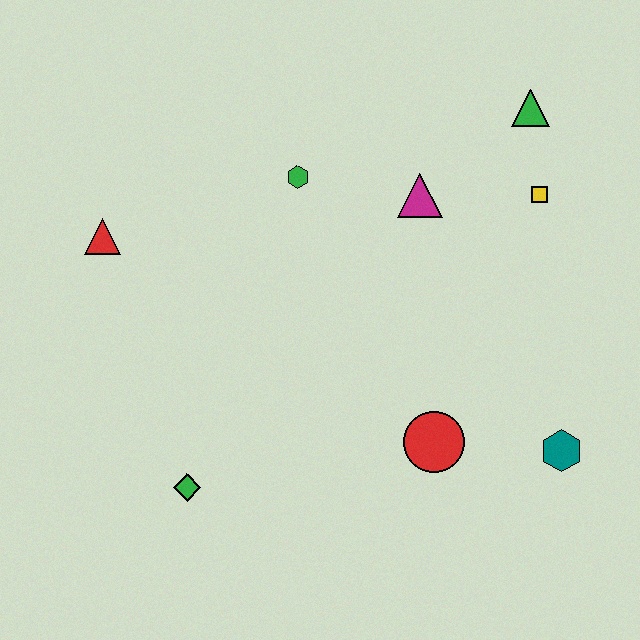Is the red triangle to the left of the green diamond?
Yes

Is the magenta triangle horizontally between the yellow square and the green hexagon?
Yes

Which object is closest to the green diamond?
The red circle is closest to the green diamond.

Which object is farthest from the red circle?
The red triangle is farthest from the red circle.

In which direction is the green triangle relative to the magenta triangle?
The green triangle is to the right of the magenta triangle.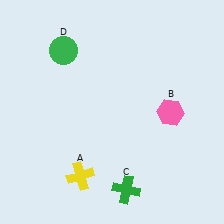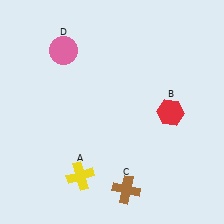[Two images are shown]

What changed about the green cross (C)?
In Image 1, C is green. In Image 2, it changed to brown.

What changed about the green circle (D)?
In Image 1, D is green. In Image 2, it changed to pink.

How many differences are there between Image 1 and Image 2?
There are 3 differences between the two images.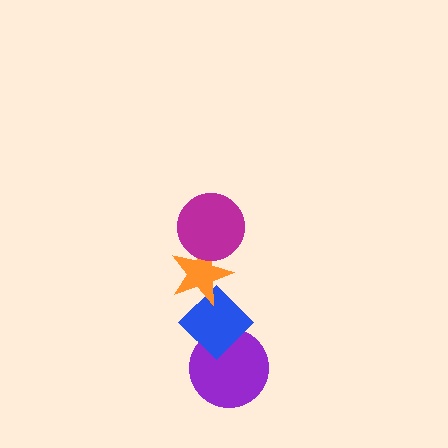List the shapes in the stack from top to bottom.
From top to bottom: the magenta circle, the orange star, the blue diamond, the purple circle.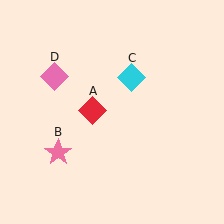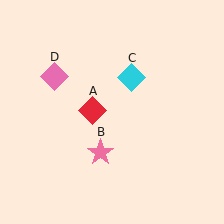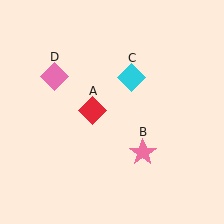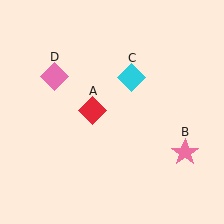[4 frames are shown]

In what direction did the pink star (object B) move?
The pink star (object B) moved right.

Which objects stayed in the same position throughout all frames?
Red diamond (object A) and cyan diamond (object C) and pink diamond (object D) remained stationary.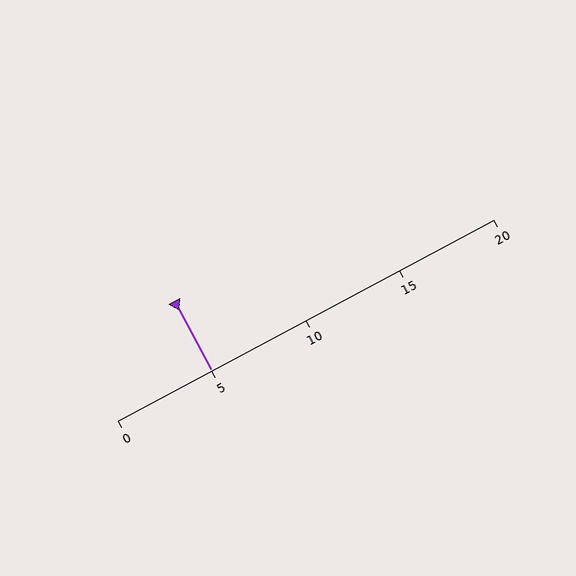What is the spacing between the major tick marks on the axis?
The major ticks are spaced 5 apart.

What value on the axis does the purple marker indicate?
The marker indicates approximately 5.